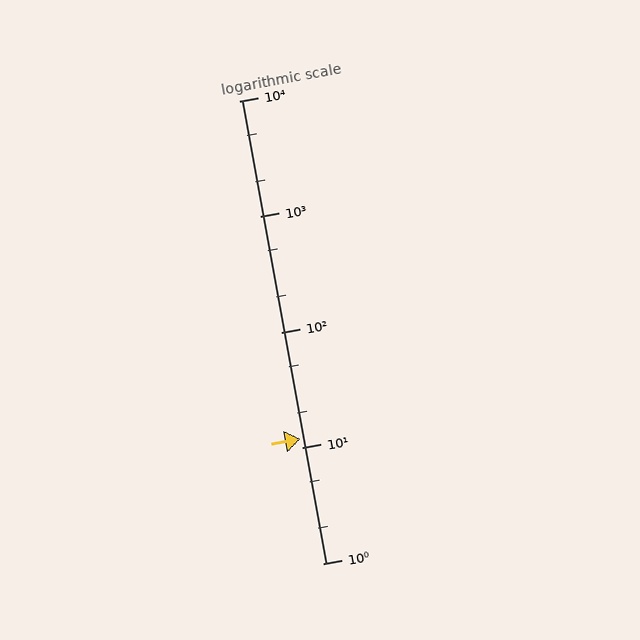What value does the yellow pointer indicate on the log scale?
The pointer indicates approximately 12.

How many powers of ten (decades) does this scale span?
The scale spans 4 decades, from 1 to 10000.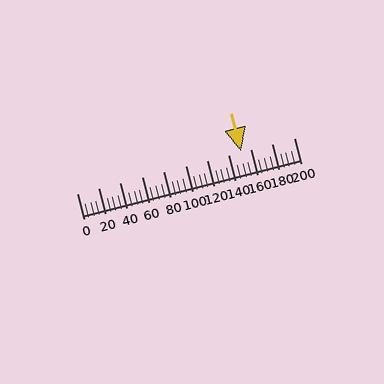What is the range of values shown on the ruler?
The ruler shows values from 0 to 200.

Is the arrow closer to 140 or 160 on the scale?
The arrow is closer to 160.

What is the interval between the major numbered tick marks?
The major tick marks are spaced 20 units apart.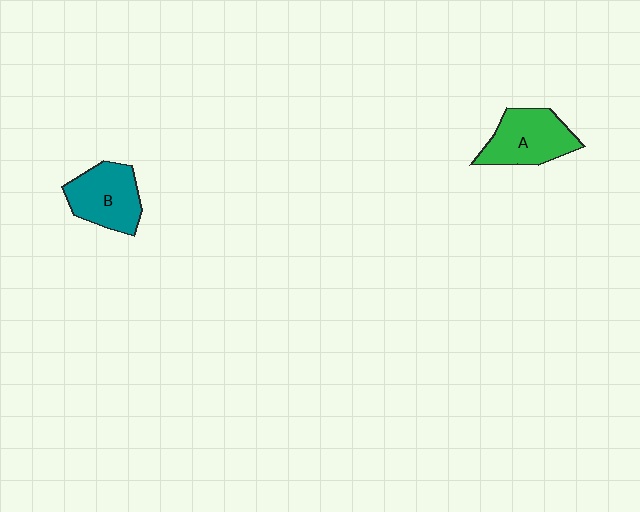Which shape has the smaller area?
Shape B (teal).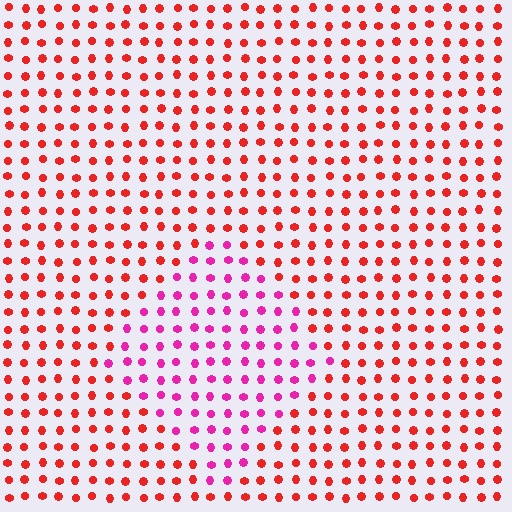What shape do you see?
I see a diamond.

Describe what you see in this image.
The image is filled with small red elements in a uniform arrangement. A diamond-shaped region is visible where the elements are tinted to a slightly different hue, forming a subtle color boundary.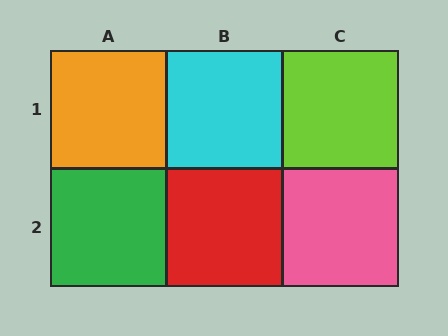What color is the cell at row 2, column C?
Pink.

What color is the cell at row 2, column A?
Green.